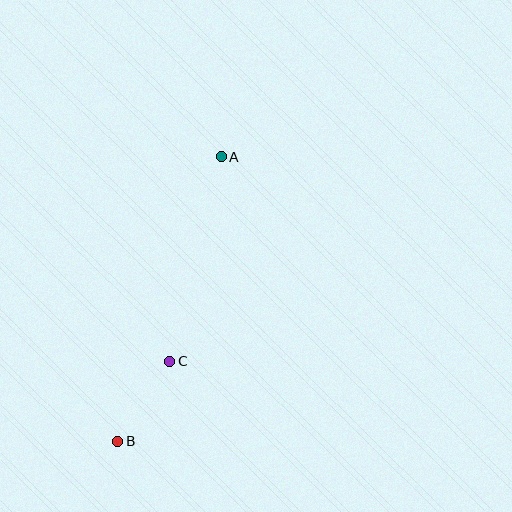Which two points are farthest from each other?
Points A and B are farthest from each other.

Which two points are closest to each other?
Points B and C are closest to each other.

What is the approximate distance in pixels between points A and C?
The distance between A and C is approximately 211 pixels.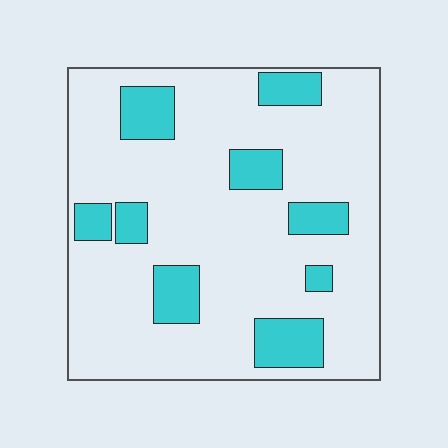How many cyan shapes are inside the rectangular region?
9.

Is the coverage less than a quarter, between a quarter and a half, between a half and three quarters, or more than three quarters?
Less than a quarter.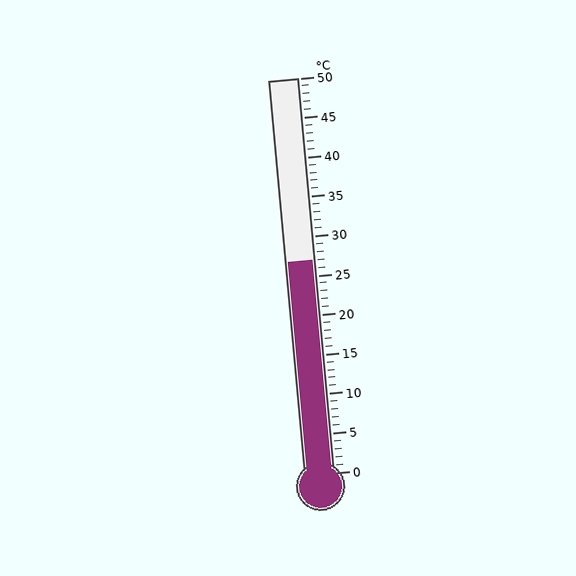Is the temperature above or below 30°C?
The temperature is below 30°C.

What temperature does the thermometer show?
The thermometer shows approximately 27°C.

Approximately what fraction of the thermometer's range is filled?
The thermometer is filled to approximately 55% of its range.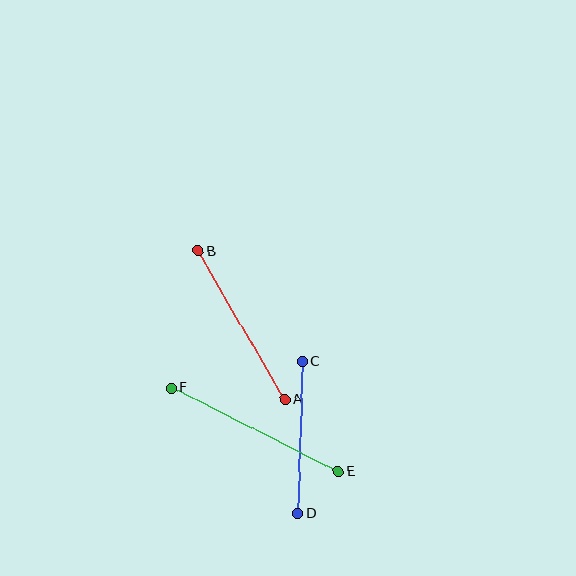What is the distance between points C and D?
The distance is approximately 152 pixels.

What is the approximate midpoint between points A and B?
The midpoint is at approximately (242, 325) pixels.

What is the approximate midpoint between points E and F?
The midpoint is at approximately (255, 430) pixels.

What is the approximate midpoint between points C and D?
The midpoint is at approximately (300, 437) pixels.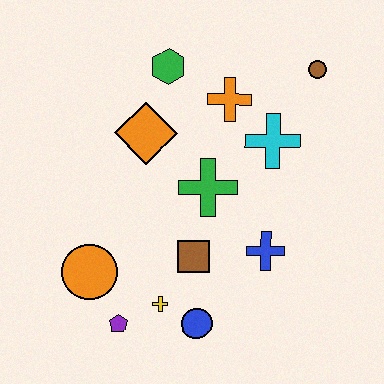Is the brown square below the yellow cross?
No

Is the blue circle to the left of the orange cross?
Yes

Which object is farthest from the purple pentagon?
The brown circle is farthest from the purple pentagon.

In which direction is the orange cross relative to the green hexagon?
The orange cross is to the right of the green hexagon.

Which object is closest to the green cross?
The brown square is closest to the green cross.